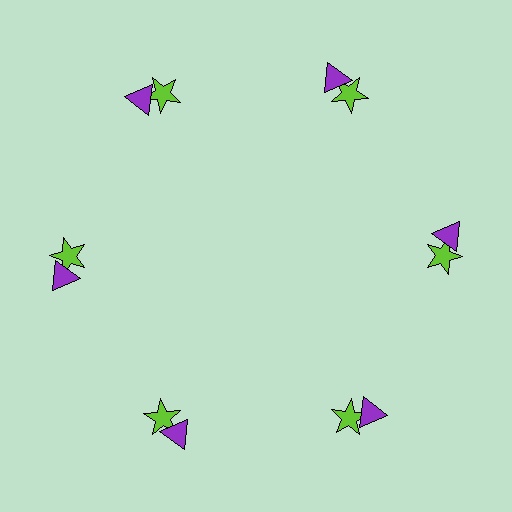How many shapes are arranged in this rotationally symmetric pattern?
There are 12 shapes, arranged in 6 groups of 2.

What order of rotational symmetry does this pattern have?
This pattern has 6-fold rotational symmetry.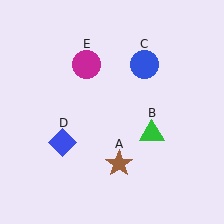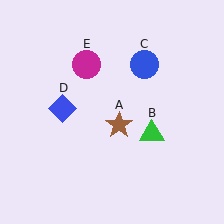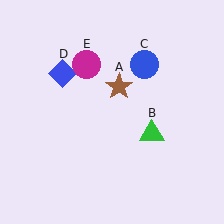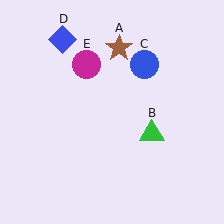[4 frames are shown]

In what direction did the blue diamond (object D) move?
The blue diamond (object D) moved up.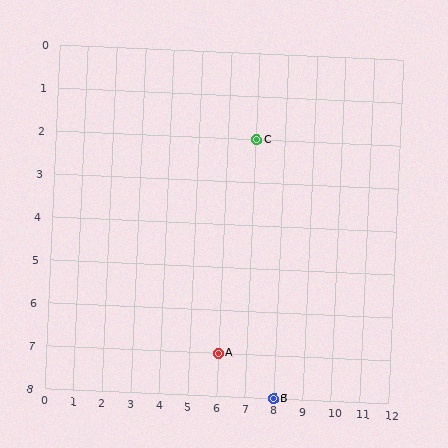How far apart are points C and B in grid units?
Points C and B are 1 column and 6 rows apart (about 6.1 grid units diagonally).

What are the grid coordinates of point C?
Point C is at grid coordinates (7, 2).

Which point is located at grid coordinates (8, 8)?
Point B is at (8, 8).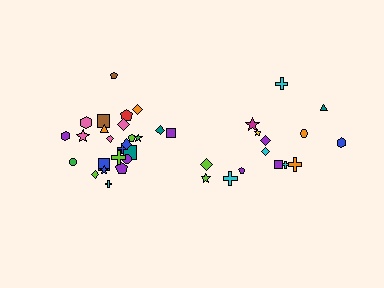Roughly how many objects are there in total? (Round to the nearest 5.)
Roughly 40 objects in total.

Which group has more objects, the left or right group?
The left group.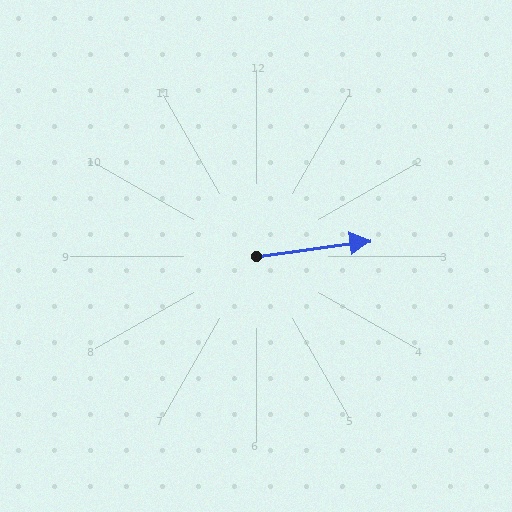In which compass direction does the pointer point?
East.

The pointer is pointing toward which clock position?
Roughly 3 o'clock.